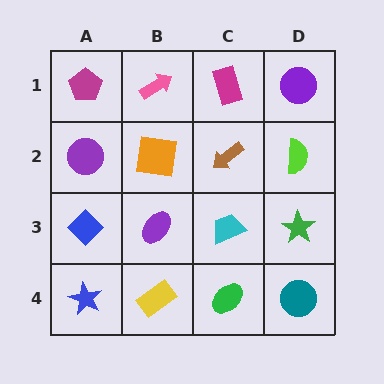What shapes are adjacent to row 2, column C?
A magenta rectangle (row 1, column C), a cyan trapezoid (row 3, column C), an orange square (row 2, column B), a lime semicircle (row 2, column D).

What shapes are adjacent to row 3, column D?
A lime semicircle (row 2, column D), a teal circle (row 4, column D), a cyan trapezoid (row 3, column C).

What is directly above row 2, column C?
A magenta rectangle.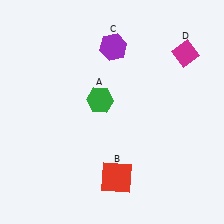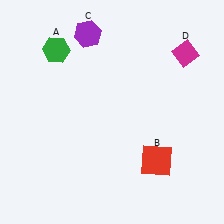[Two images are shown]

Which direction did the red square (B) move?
The red square (B) moved right.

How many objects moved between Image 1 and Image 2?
3 objects moved between the two images.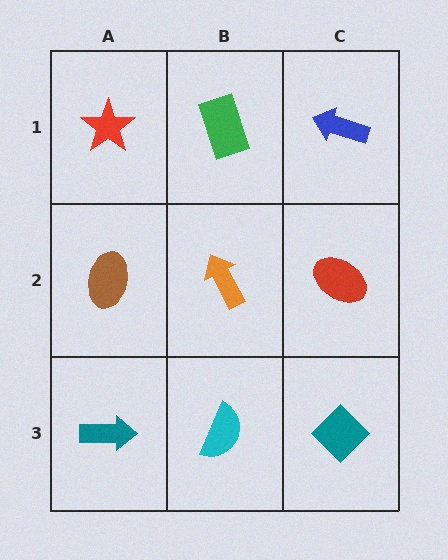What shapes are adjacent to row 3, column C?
A red ellipse (row 2, column C), a cyan semicircle (row 3, column B).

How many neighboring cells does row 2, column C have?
3.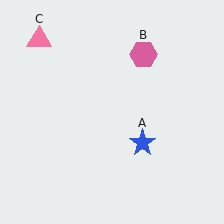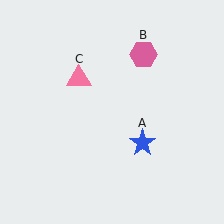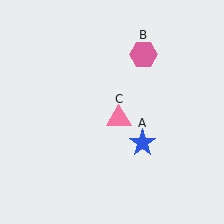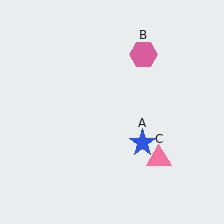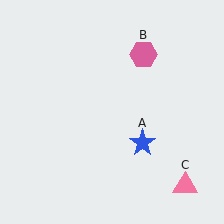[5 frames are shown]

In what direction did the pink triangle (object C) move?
The pink triangle (object C) moved down and to the right.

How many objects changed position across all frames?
1 object changed position: pink triangle (object C).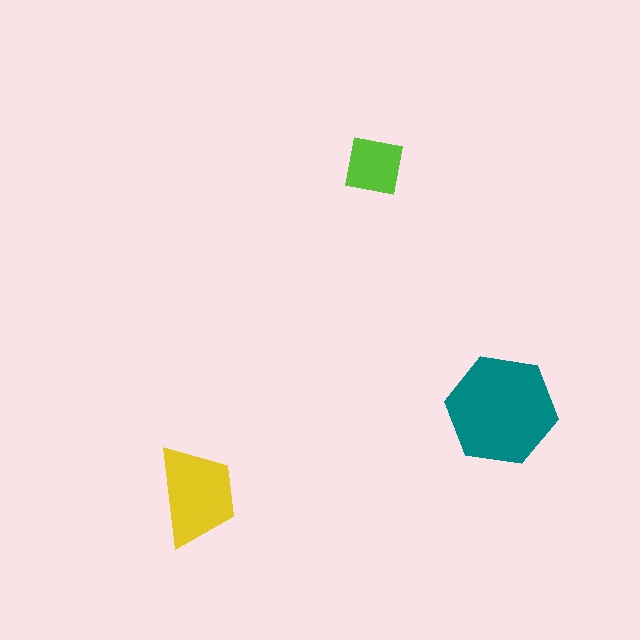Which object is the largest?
The teal hexagon.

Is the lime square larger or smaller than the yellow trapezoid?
Smaller.